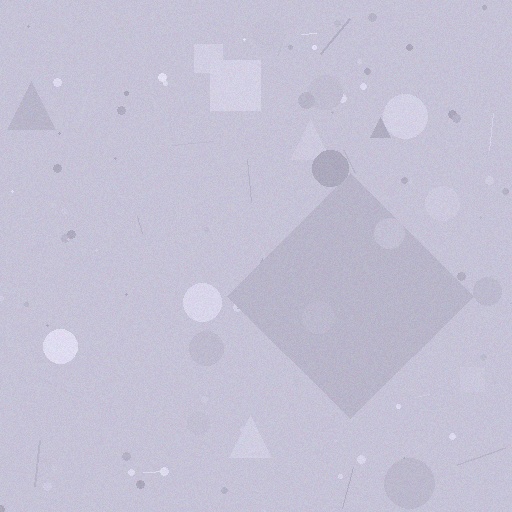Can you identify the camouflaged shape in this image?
The camouflaged shape is a diamond.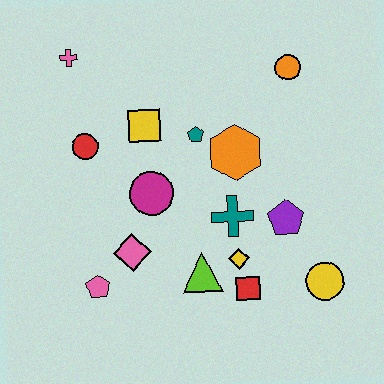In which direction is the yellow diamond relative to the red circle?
The yellow diamond is to the right of the red circle.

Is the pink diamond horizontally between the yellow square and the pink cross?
Yes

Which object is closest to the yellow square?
The teal pentagon is closest to the yellow square.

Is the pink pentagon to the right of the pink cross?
Yes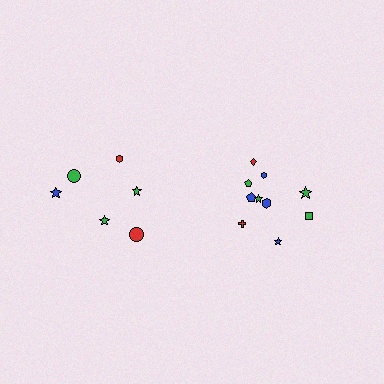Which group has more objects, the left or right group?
The right group.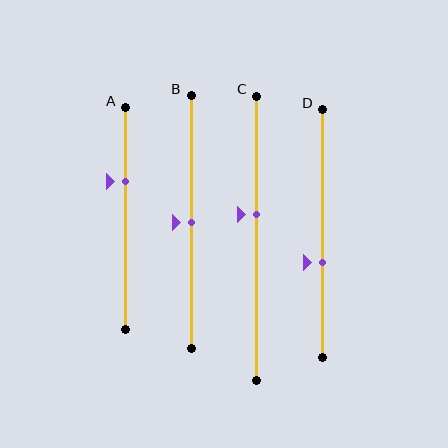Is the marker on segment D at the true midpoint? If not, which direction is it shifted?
No, the marker on segment D is shifted downward by about 12% of the segment length.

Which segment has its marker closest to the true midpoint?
Segment B has its marker closest to the true midpoint.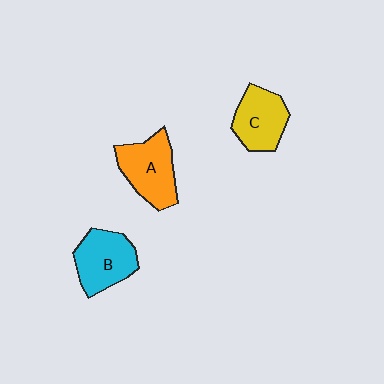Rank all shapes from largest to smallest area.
From largest to smallest: A (orange), B (cyan), C (yellow).